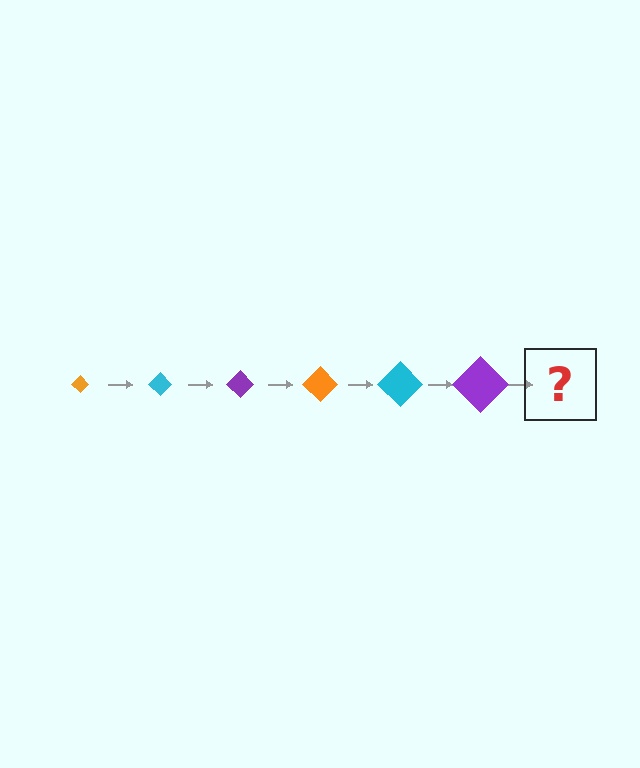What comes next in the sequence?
The next element should be an orange diamond, larger than the previous one.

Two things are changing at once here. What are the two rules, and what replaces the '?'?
The two rules are that the diamond grows larger each step and the color cycles through orange, cyan, and purple. The '?' should be an orange diamond, larger than the previous one.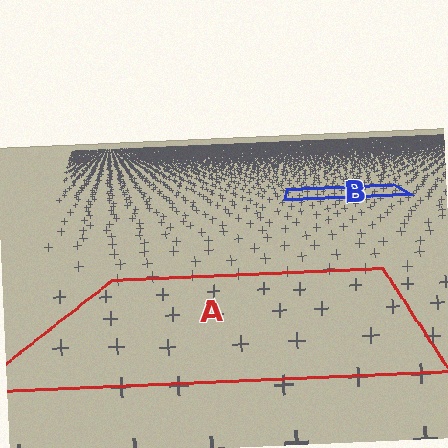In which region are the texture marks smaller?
The texture marks are smaller in region B, because it is farther away.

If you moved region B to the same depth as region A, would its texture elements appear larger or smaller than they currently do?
They would appear larger. At a closer depth, the same texture elements are projected at a bigger on-screen size.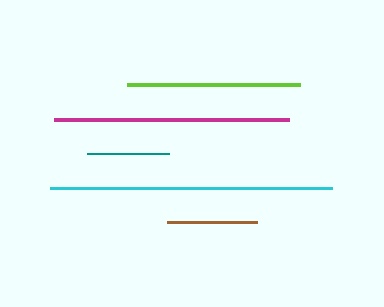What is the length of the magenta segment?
The magenta segment is approximately 235 pixels long.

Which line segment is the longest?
The cyan line is the longest at approximately 282 pixels.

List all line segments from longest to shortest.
From longest to shortest: cyan, magenta, lime, brown, teal.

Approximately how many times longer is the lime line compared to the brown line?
The lime line is approximately 1.9 times the length of the brown line.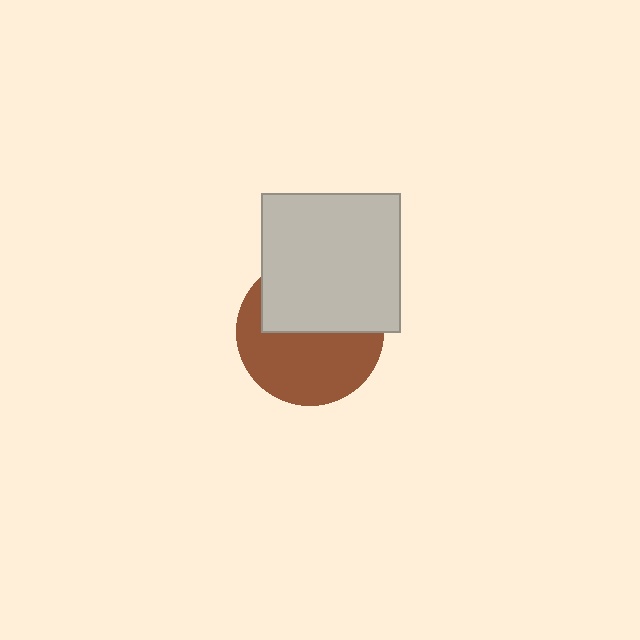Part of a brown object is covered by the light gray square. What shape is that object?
It is a circle.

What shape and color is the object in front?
The object in front is a light gray square.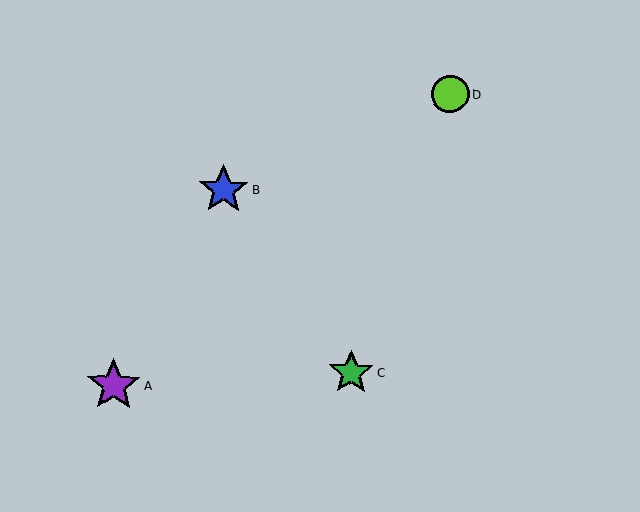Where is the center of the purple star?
The center of the purple star is at (113, 385).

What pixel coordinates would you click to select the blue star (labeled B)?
Click at (224, 190) to select the blue star B.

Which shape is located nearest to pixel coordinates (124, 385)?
The purple star (labeled A) at (113, 385) is nearest to that location.